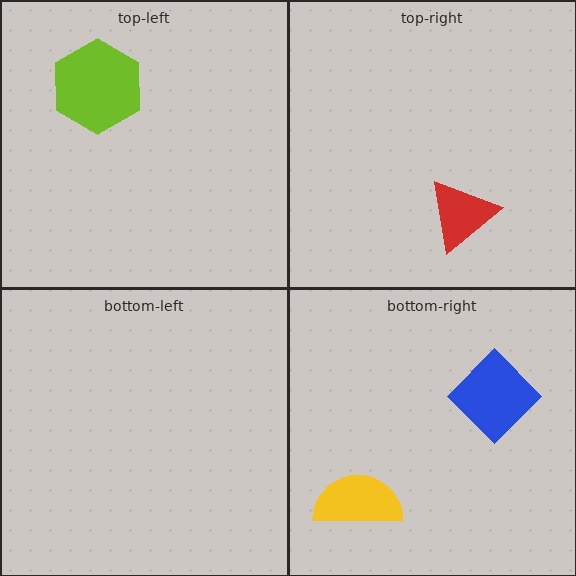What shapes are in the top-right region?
The red triangle.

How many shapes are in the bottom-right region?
2.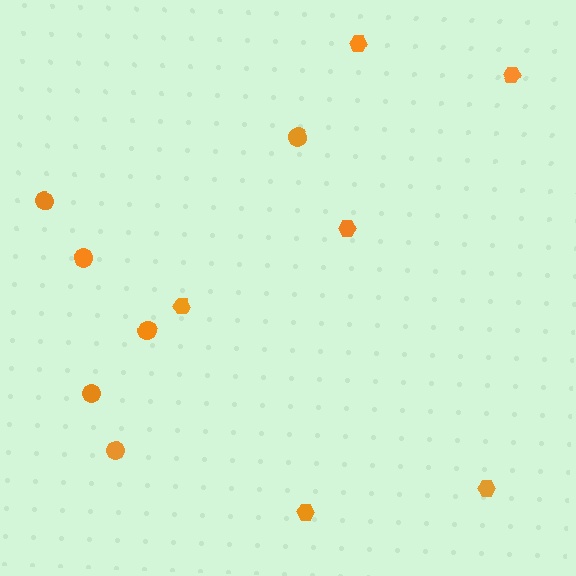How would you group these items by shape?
There are 2 groups: one group of circles (6) and one group of hexagons (6).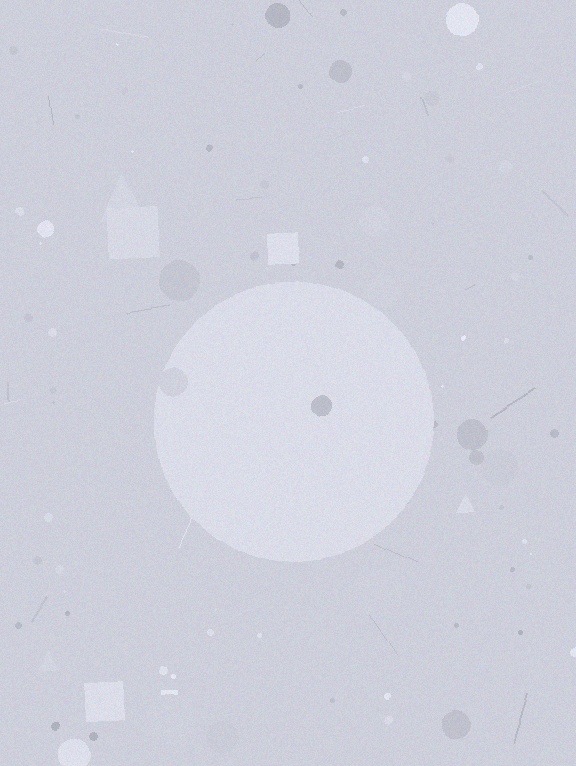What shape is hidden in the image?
A circle is hidden in the image.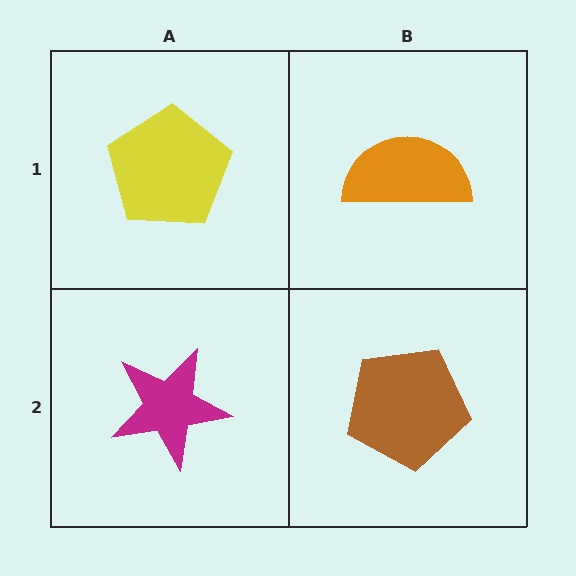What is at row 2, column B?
A brown pentagon.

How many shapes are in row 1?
2 shapes.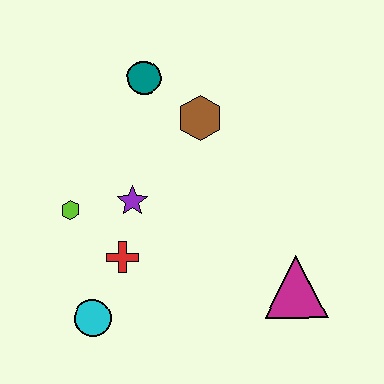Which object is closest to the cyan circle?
The red cross is closest to the cyan circle.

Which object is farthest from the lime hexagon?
The magenta triangle is farthest from the lime hexagon.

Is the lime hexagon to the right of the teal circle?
No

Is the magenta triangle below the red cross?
Yes